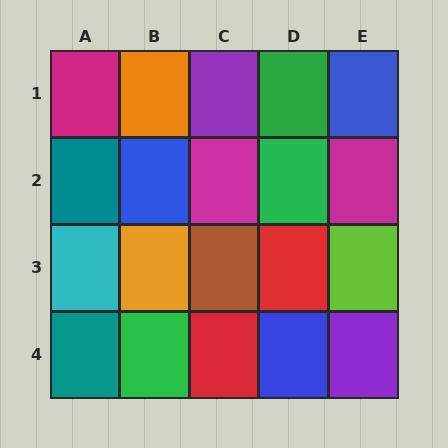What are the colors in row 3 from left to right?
Cyan, orange, brown, red, lime.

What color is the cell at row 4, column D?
Blue.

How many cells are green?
3 cells are green.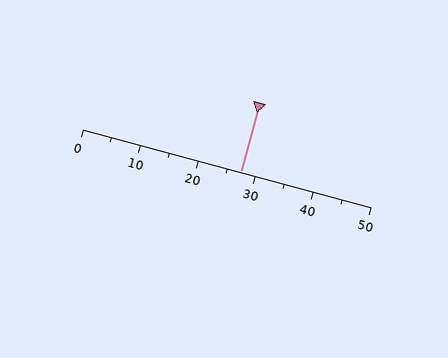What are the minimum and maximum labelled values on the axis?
The axis runs from 0 to 50.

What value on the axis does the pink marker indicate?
The marker indicates approximately 27.5.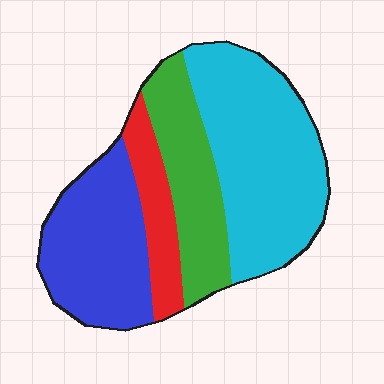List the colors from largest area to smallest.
From largest to smallest: cyan, blue, green, red.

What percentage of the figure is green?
Green takes up about one fifth (1/5) of the figure.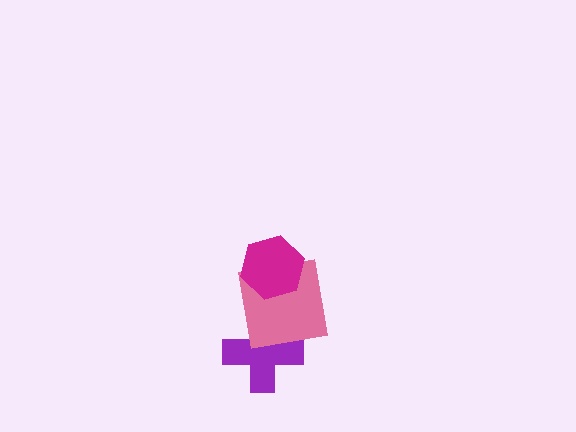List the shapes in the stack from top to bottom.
From top to bottom: the magenta hexagon, the pink square, the purple cross.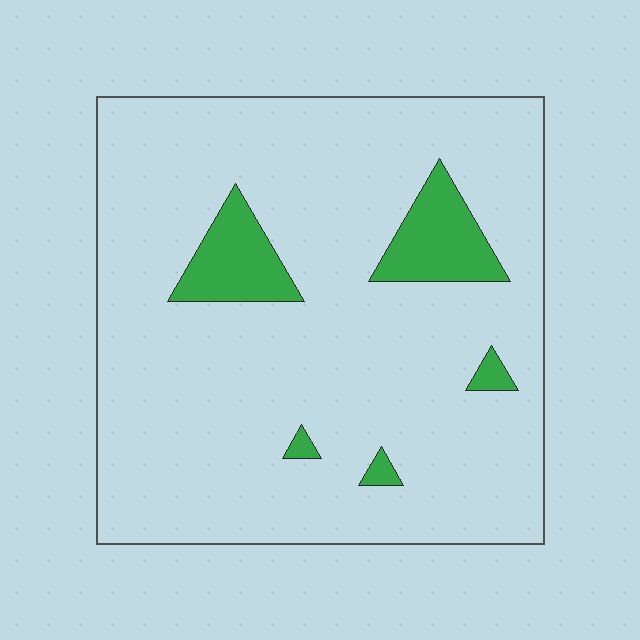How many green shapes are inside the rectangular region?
5.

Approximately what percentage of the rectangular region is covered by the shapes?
Approximately 10%.